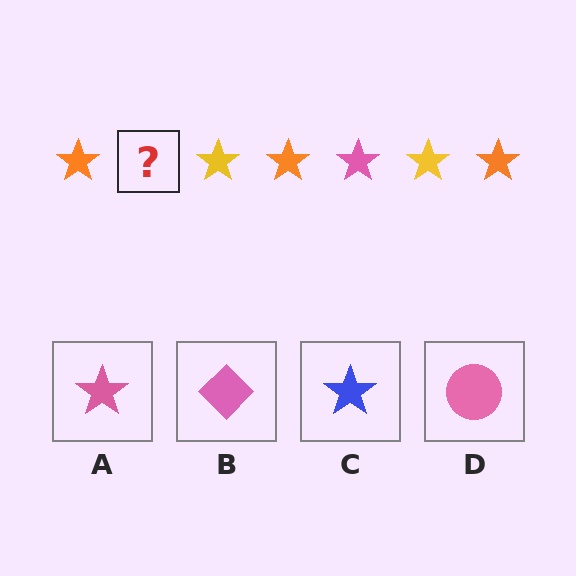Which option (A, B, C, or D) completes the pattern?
A.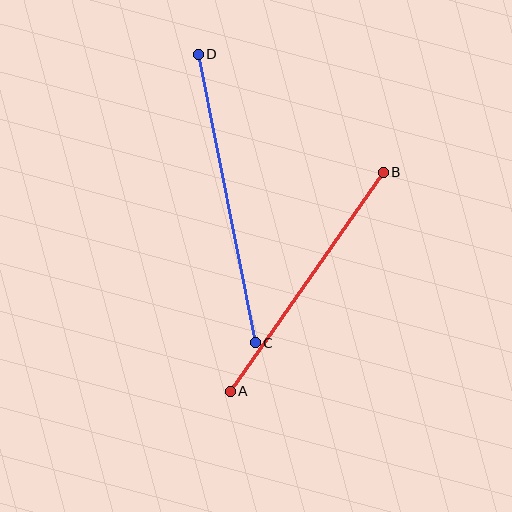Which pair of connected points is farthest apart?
Points C and D are farthest apart.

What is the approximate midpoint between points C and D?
The midpoint is at approximately (227, 198) pixels.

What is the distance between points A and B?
The distance is approximately 267 pixels.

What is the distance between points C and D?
The distance is approximately 294 pixels.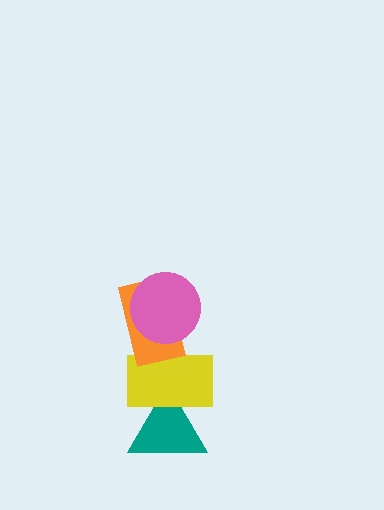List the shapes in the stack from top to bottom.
From top to bottom: the pink circle, the orange rectangle, the yellow rectangle, the teal triangle.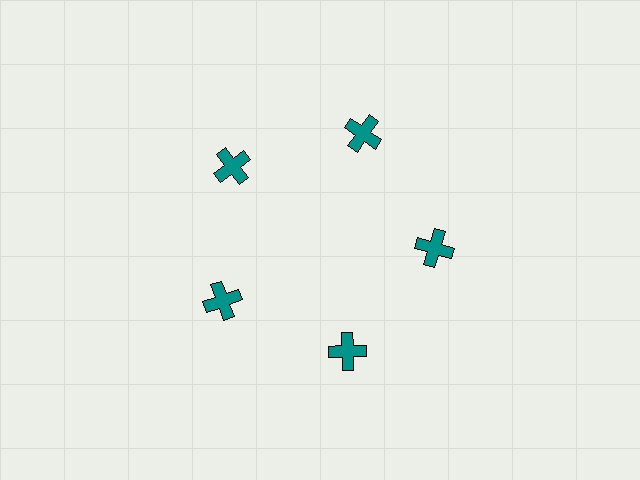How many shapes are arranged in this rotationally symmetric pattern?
There are 5 shapes, arranged in 5 groups of 1.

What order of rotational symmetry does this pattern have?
This pattern has 5-fold rotational symmetry.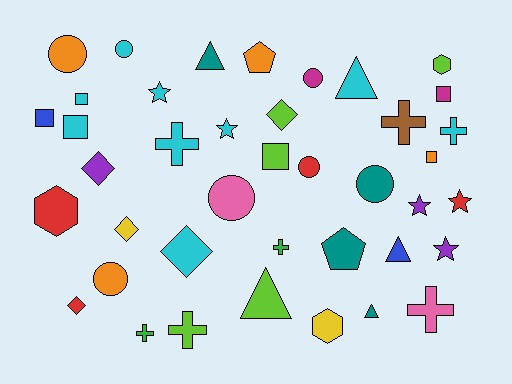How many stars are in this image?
There are 5 stars.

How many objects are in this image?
There are 40 objects.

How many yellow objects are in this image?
There are 2 yellow objects.